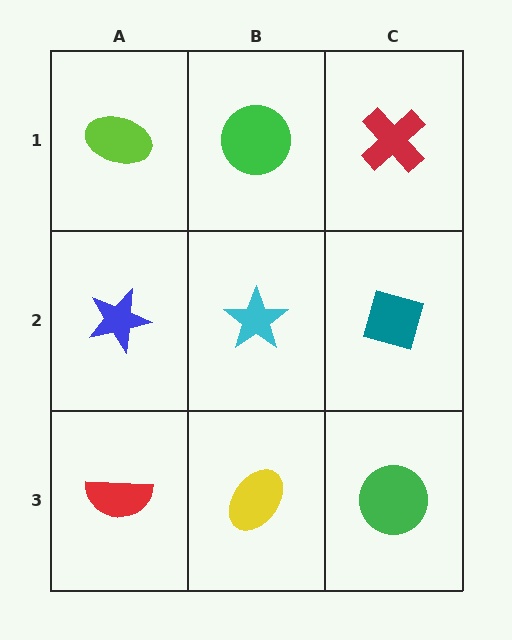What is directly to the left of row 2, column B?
A blue star.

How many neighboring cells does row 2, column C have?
3.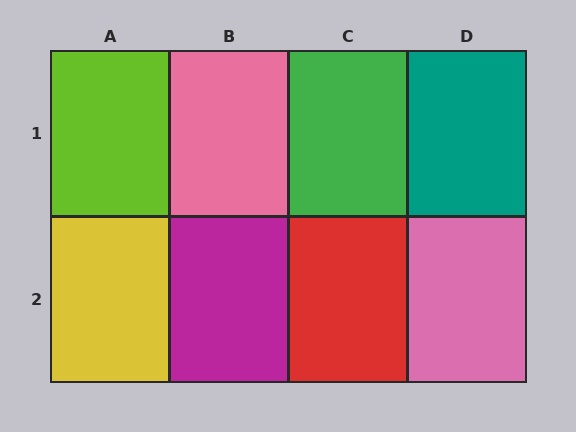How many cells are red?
1 cell is red.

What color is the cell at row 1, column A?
Lime.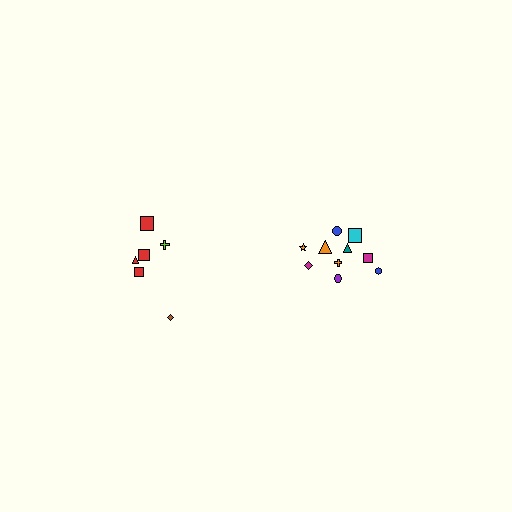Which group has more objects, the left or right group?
The right group.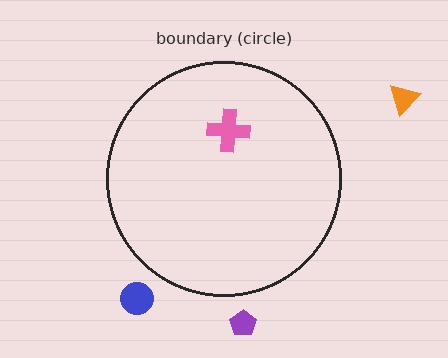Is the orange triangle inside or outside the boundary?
Outside.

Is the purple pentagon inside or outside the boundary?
Outside.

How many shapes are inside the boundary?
1 inside, 3 outside.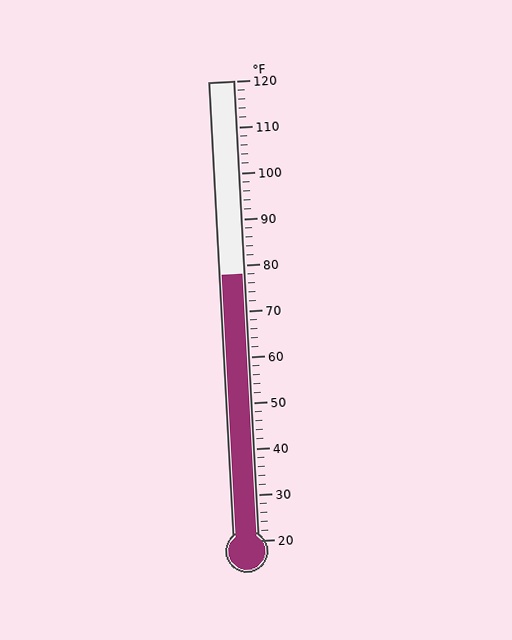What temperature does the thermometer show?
The thermometer shows approximately 78°F.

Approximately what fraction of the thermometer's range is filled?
The thermometer is filled to approximately 60% of its range.